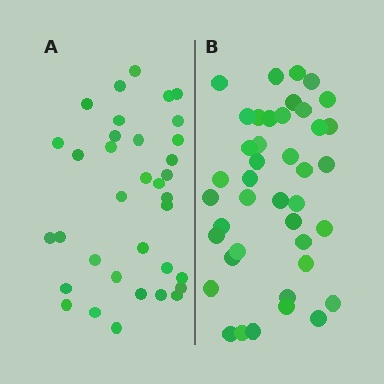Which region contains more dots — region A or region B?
Region B (the right region) has more dots.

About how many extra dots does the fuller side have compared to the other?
Region B has about 6 more dots than region A.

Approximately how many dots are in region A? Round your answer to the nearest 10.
About 40 dots. (The exact count is 35, which rounds to 40.)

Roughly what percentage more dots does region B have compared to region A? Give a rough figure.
About 15% more.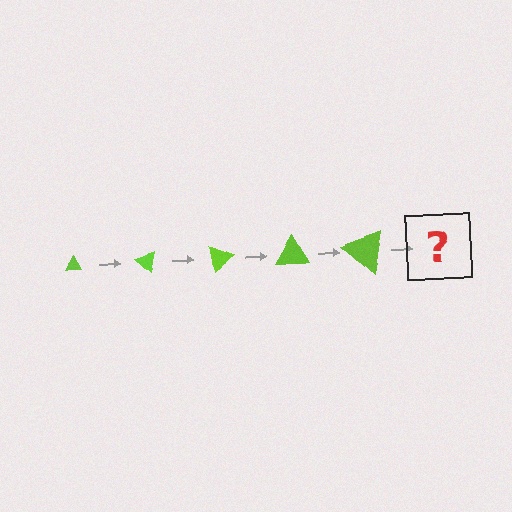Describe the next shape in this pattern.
It should be a triangle, larger than the previous one and rotated 200 degrees from the start.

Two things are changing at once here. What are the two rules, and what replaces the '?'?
The two rules are that the triangle grows larger each step and it rotates 40 degrees each step. The '?' should be a triangle, larger than the previous one and rotated 200 degrees from the start.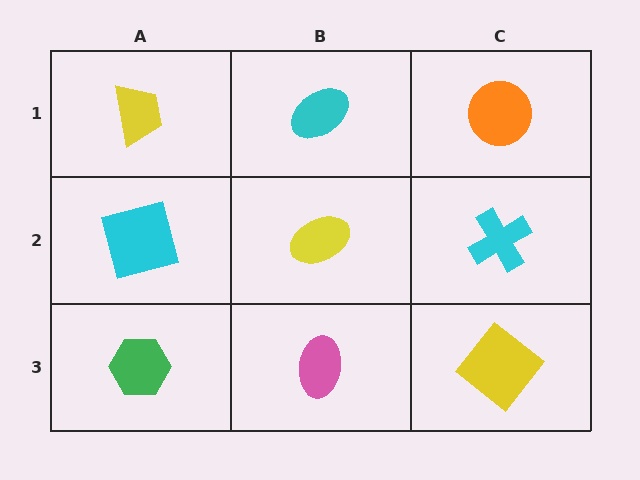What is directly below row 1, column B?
A yellow ellipse.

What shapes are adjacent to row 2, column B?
A cyan ellipse (row 1, column B), a pink ellipse (row 3, column B), a cyan square (row 2, column A), a cyan cross (row 2, column C).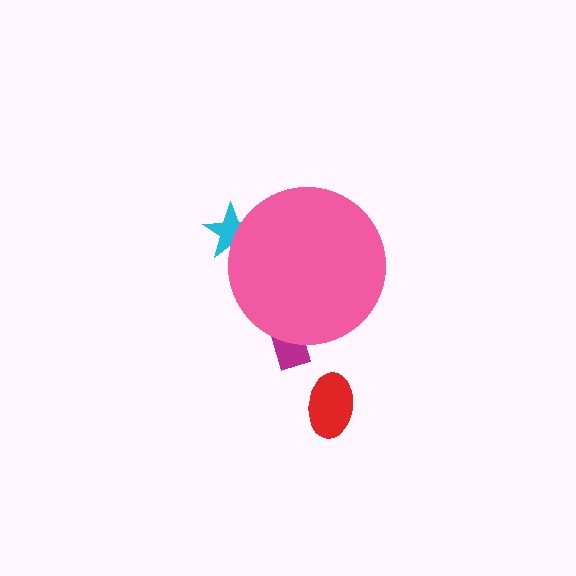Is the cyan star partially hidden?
Yes, the cyan star is partially hidden behind the pink circle.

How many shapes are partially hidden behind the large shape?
2 shapes are partially hidden.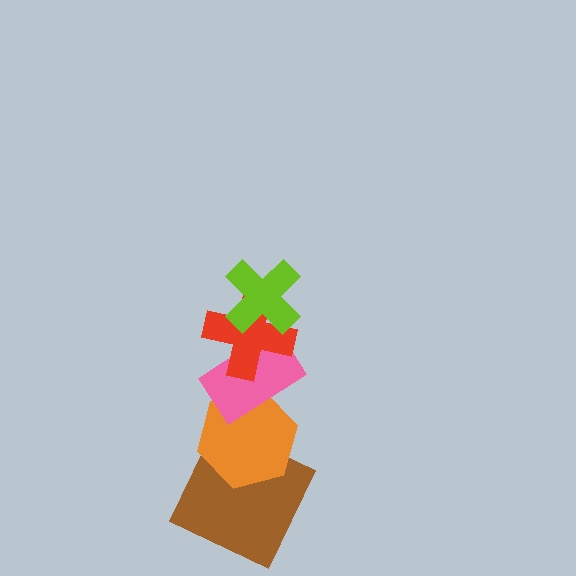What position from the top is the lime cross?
The lime cross is 1st from the top.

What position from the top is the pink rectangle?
The pink rectangle is 3rd from the top.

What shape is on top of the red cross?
The lime cross is on top of the red cross.